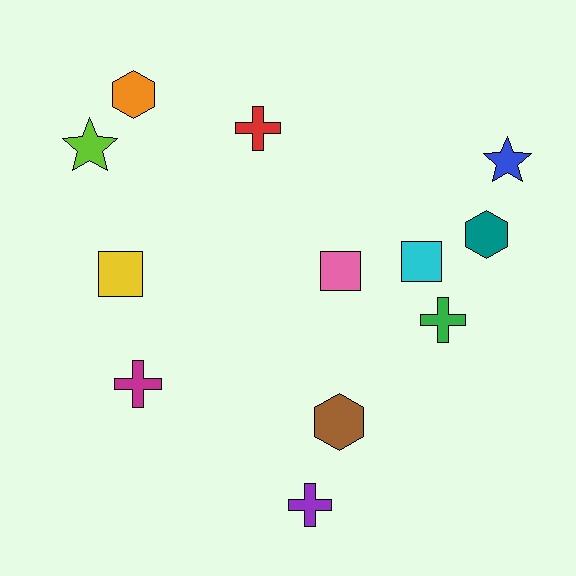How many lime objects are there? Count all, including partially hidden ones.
There is 1 lime object.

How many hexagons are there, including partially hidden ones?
There are 3 hexagons.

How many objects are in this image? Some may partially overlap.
There are 12 objects.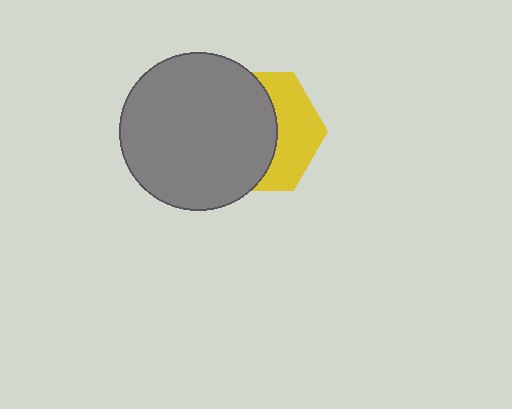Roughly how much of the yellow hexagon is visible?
A small part of it is visible (roughly 40%).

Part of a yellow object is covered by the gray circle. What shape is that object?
It is a hexagon.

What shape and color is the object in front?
The object in front is a gray circle.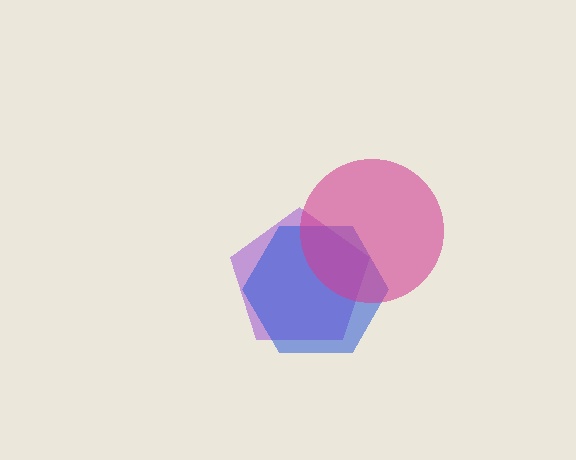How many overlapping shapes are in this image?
There are 3 overlapping shapes in the image.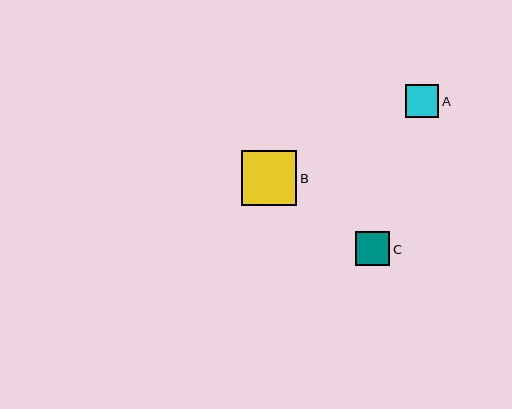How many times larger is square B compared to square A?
Square B is approximately 1.7 times the size of square A.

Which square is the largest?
Square B is the largest with a size of approximately 55 pixels.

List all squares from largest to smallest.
From largest to smallest: B, C, A.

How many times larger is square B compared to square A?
Square B is approximately 1.7 times the size of square A.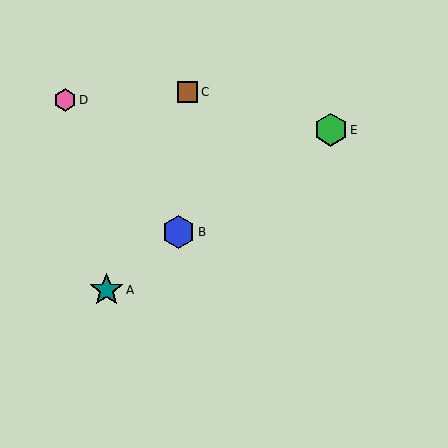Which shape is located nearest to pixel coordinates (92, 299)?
The teal star (labeled A) at (106, 290) is nearest to that location.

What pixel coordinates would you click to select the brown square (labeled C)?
Click at (187, 92) to select the brown square C.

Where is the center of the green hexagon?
The center of the green hexagon is at (331, 130).